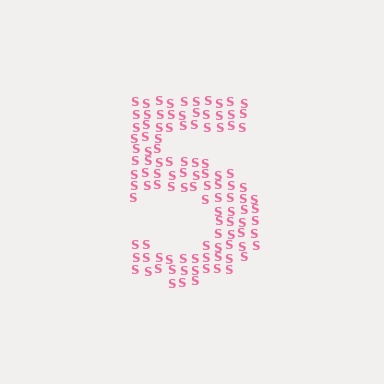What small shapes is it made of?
It is made of small letter S's.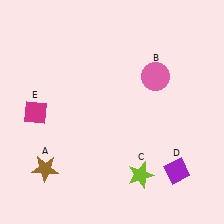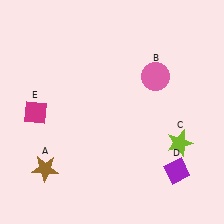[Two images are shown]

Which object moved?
The lime star (C) moved right.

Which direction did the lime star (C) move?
The lime star (C) moved right.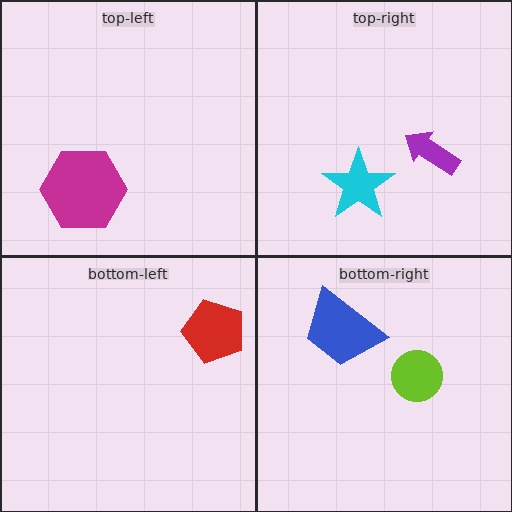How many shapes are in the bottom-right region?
2.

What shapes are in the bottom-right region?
The blue trapezoid, the lime circle.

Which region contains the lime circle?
The bottom-right region.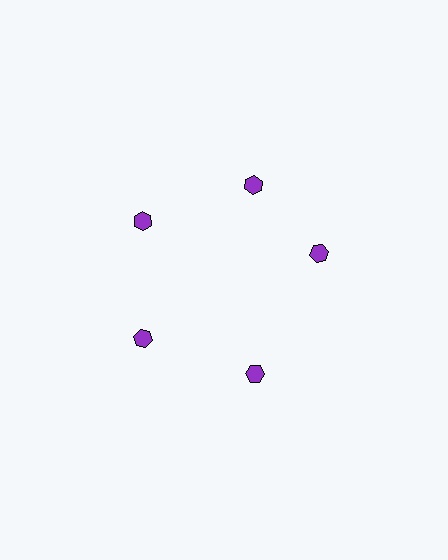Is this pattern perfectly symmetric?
No. The 5 purple hexagons are arranged in a ring, but one element near the 3 o'clock position is rotated out of alignment along the ring, breaking the 5-fold rotational symmetry.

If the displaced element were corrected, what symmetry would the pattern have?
It would have 5-fold rotational symmetry — the pattern would map onto itself every 72 degrees.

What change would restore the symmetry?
The symmetry would be restored by rotating it back into even spacing with its neighbors so that all 5 hexagons sit at equal angles and equal distance from the center.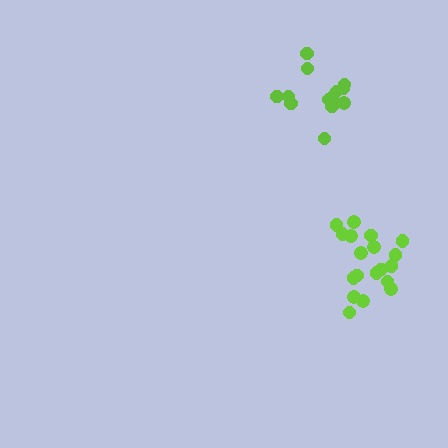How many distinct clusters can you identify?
There are 2 distinct clusters.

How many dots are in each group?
Group 1: 13 dots, Group 2: 19 dots (32 total).